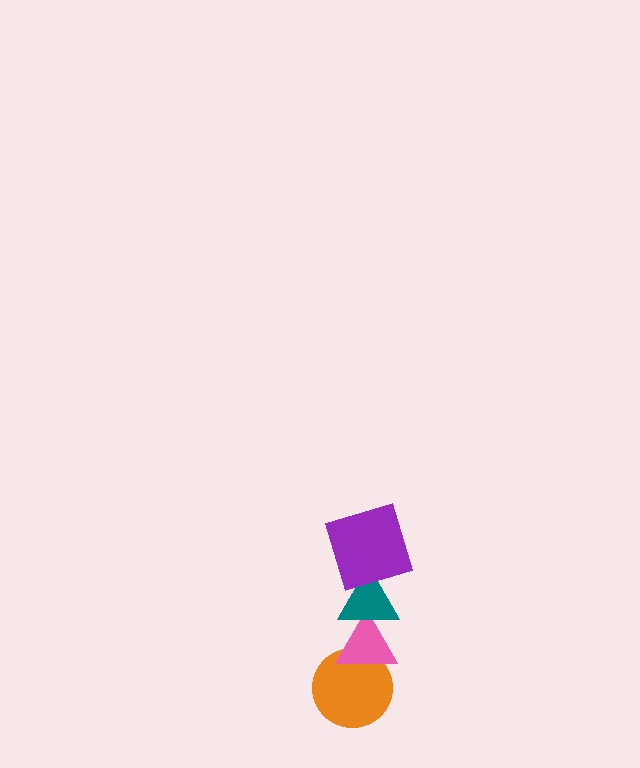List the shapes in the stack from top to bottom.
From top to bottom: the purple square, the teal triangle, the pink triangle, the orange circle.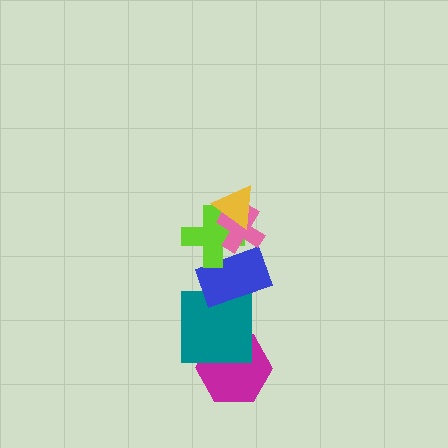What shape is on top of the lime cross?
The pink cross is on top of the lime cross.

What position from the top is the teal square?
The teal square is 5th from the top.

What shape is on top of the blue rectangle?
The lime cross is on top of the blue rectangle.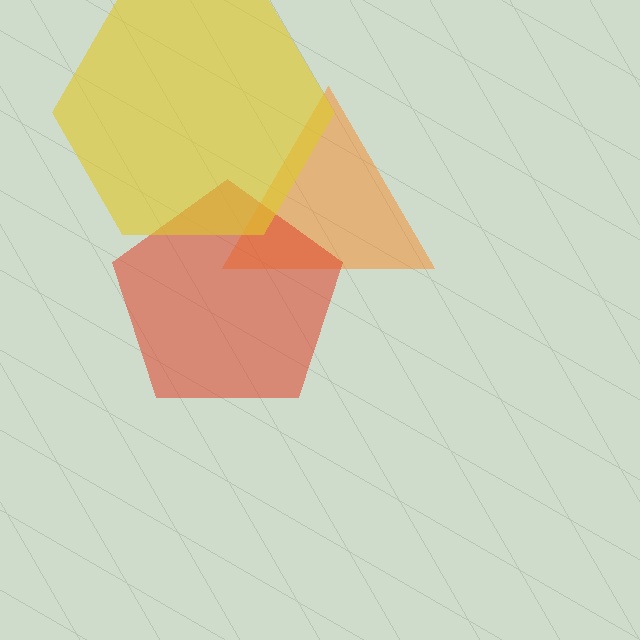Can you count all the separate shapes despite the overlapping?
Yes, there are 3 separate shapes.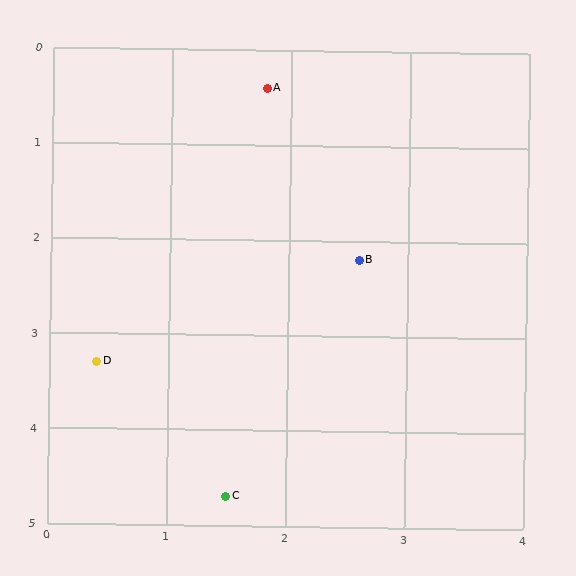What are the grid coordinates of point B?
Point B is at approximately (2.6, 2.2).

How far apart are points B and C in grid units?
Points B and C are about 2.7 grid units apart.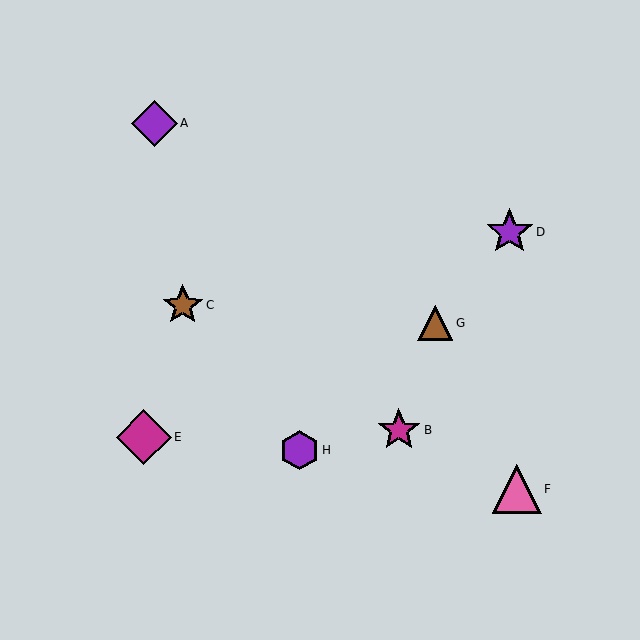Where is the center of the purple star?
The center of the purple star is at (510, 232).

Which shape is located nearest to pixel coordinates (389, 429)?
The magenta star (labeled B) at (399, 430) is nearest to that location.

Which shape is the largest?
The magenta diamond (labeled E) is the largest.